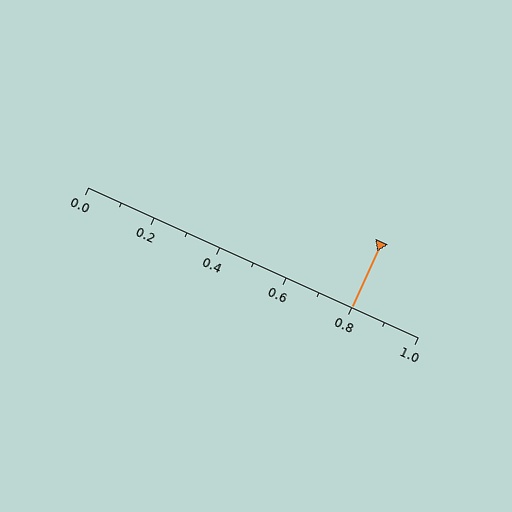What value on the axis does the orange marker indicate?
The marker indicates approximately 0.8.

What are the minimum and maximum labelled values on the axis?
The axis runs from 0.0 to 1.0.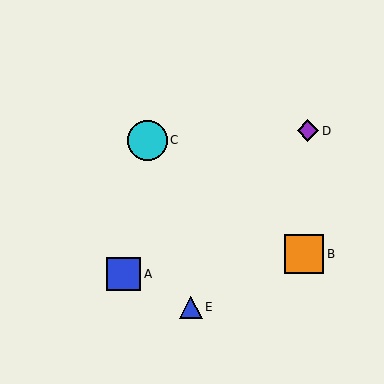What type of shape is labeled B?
Shape B is an orange square.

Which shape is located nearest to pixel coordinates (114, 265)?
The blue square (labeled A) at (124, 274) is nearest to that location.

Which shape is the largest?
The cyan circle (labeled C) is the largest.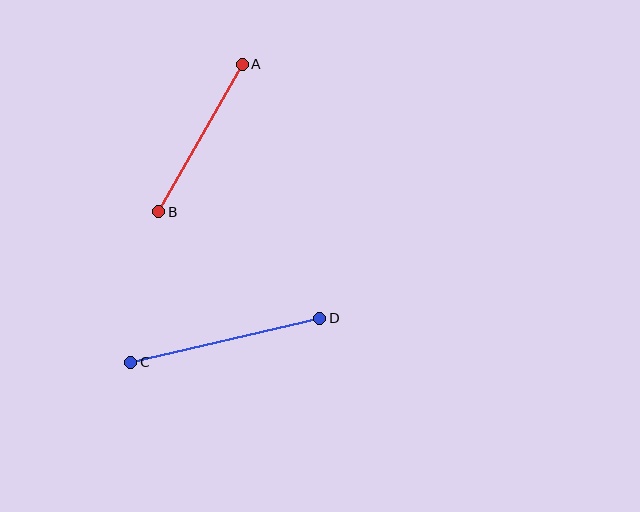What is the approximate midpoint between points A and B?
The midpoint is at approximately (201, 138) pixels.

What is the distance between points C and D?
The distance is approximately 194 pixels.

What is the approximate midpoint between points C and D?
The midpoint is at approximately (225, 340) pixels.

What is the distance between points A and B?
The distance is approximately 169 pixels.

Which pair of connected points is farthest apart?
Points C and D are farthest apart.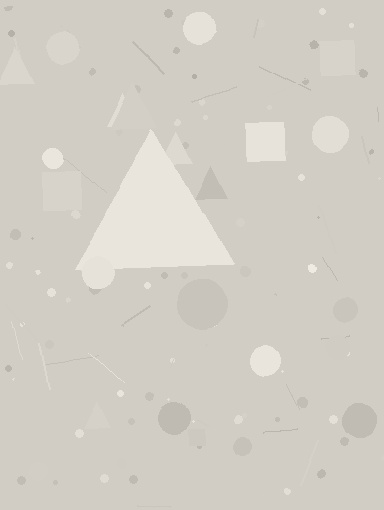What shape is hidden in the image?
A triangle is hidden in the image.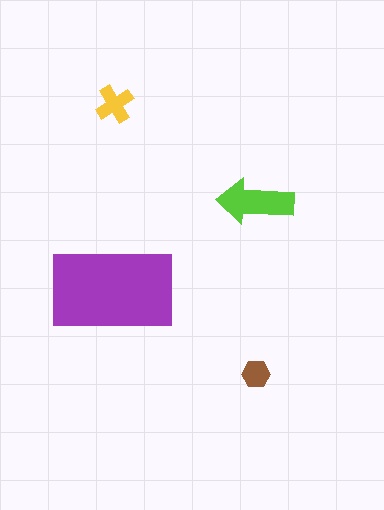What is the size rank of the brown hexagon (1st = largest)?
4th.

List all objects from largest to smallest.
The purple rectangle, the lime arrow, the yellow cross, the brown hexagon.